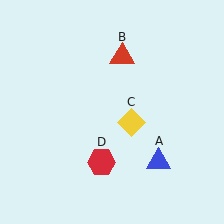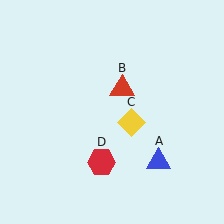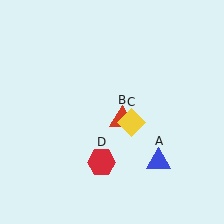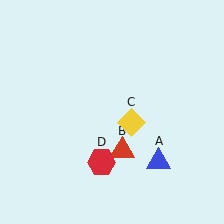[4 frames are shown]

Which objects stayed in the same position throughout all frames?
Blue triangle (object A) and yellow diamond (object C) and red hexagon (object D) remained stationary.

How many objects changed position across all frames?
1 object changed position: red triangle (object B).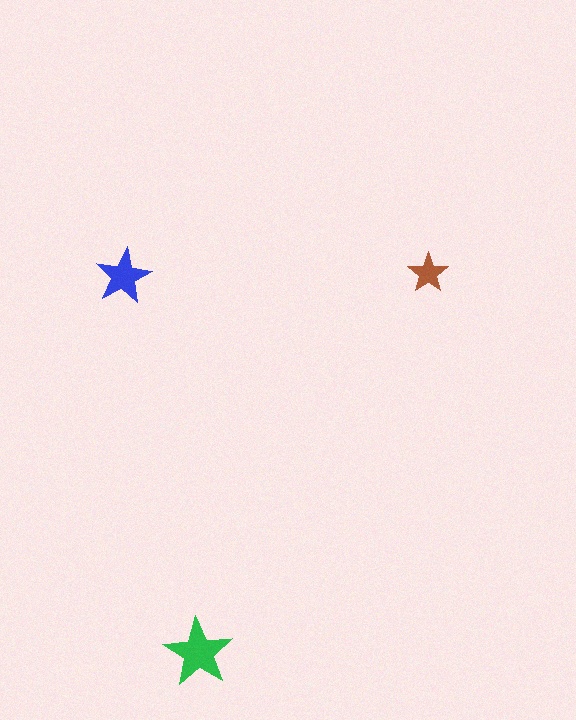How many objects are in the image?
There are 3 objects in the image.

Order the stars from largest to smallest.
the green one, the blue one, the brown one.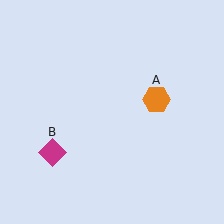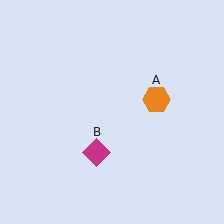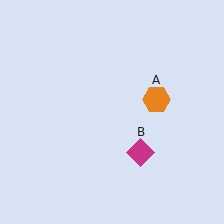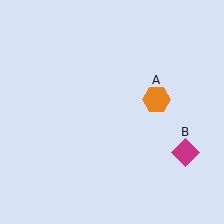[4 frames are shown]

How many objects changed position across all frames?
1 object changed position: magenta diamond (object B).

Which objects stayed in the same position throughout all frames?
Orange hexagon (object A) remained stationary.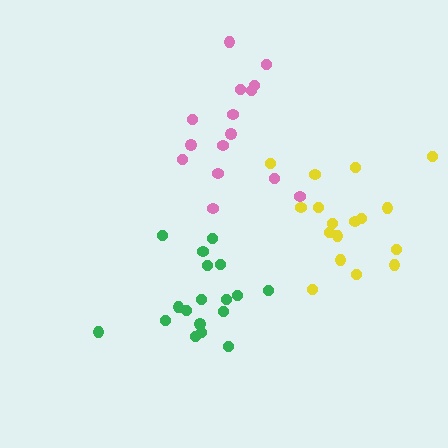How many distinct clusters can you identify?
There are 3 distinct clusters.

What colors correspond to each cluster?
The clusters are colored: yellow, green, pink.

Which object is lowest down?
The green cluster is bottommost.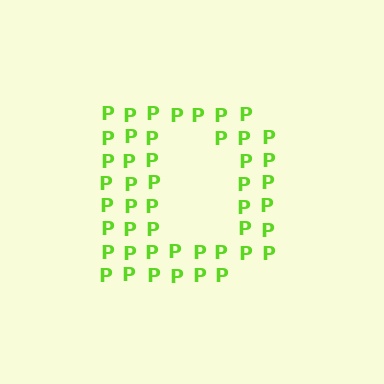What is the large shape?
The large shape is the letter D.